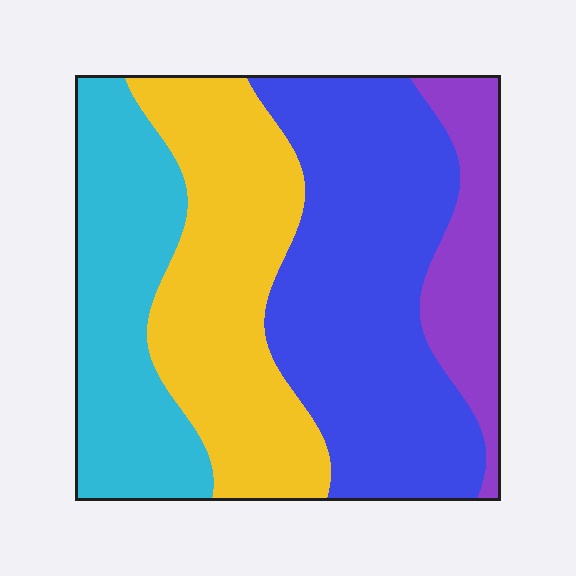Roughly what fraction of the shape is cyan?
Cyan covers roughly 25% of the shape.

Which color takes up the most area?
Blue, at roughly 35%.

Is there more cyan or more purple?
Cyan.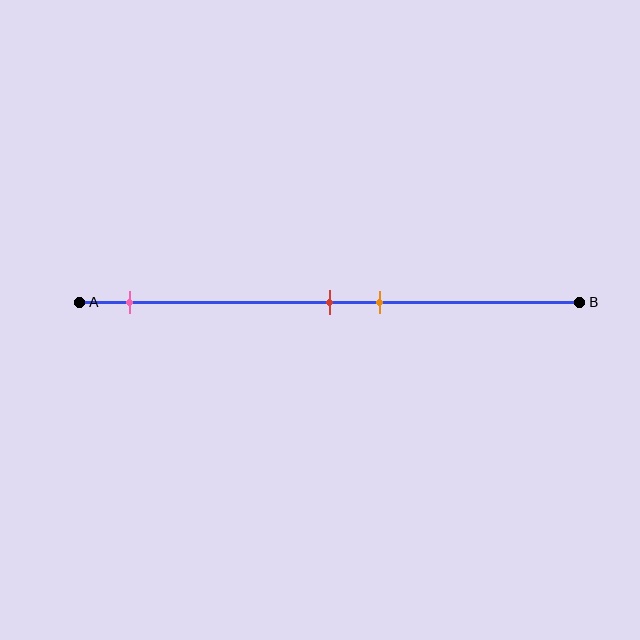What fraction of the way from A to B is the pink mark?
The pink mark is approximately 10% (0.1) of the way from A to B.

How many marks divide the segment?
There are 3 marks dividing the segment.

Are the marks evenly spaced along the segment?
No, the marks are not evenly spaced.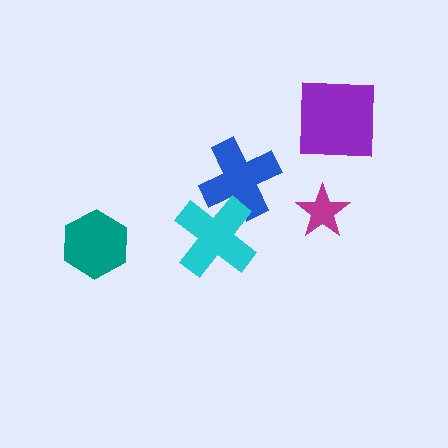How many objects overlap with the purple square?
0 objects overlap with the purple square.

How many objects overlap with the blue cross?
1 object overlaps with the blue cross.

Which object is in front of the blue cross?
The cyan cross is in front of the blue cross.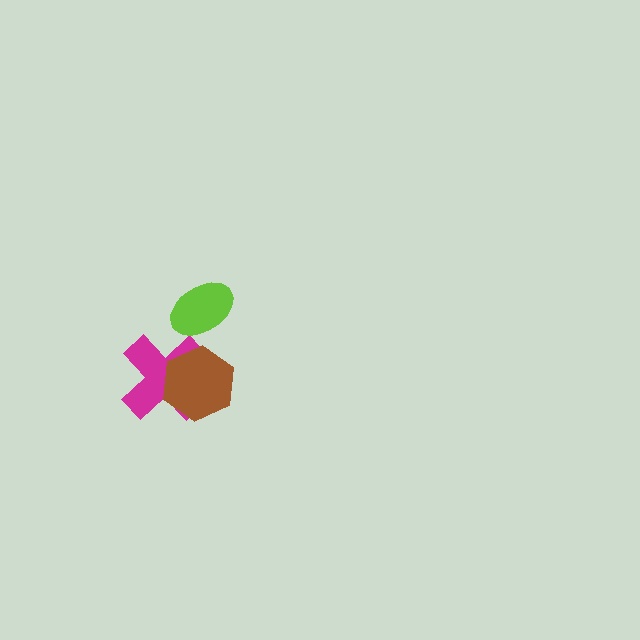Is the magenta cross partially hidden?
Yes, it is partially covered by another shape.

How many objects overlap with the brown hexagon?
1 object overlaps with the brown hexagon.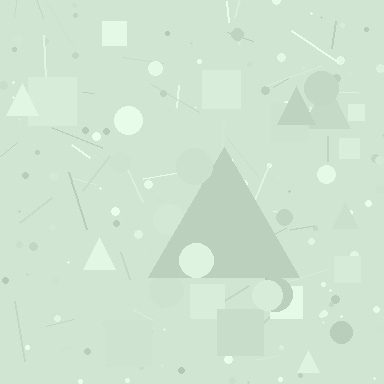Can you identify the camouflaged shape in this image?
The camouflaged shape is a triangle.